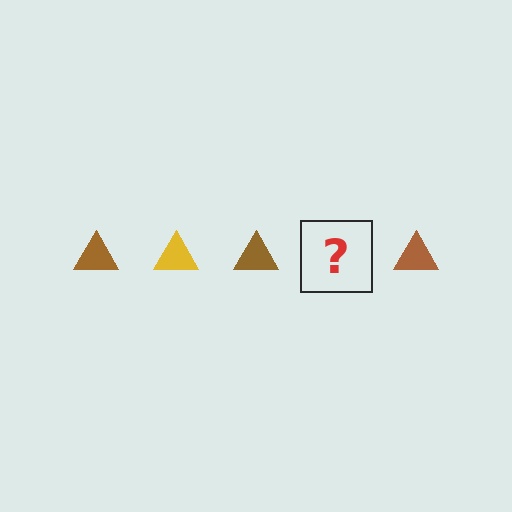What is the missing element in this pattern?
The missing element is a yellow triangle.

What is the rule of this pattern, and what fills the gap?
The rule is that the pattern cycles through brown, yellow triangles. The gap should be filled with a yellow triangle.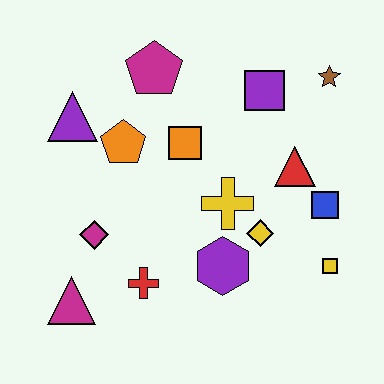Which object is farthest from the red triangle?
The magenta triangle is farthest from the red triangle.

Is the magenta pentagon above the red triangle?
Yes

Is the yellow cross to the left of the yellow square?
Yes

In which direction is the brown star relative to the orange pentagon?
The brown star is to the right of the orange pentagon.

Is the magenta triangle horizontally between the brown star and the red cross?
No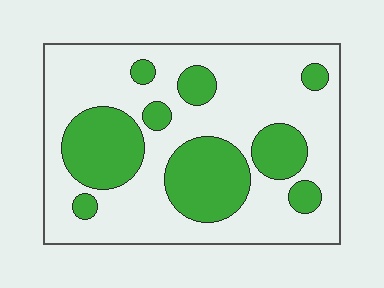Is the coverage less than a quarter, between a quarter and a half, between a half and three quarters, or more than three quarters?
Between a quarter and a half.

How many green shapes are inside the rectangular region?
9.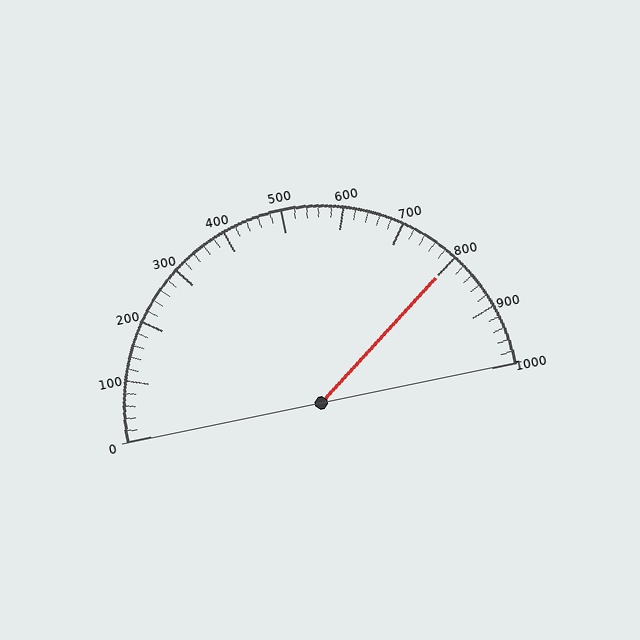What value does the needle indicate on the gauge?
The needle indicates approximately 800.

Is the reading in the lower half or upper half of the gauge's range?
The reading is in the upper half of the range (0 to 1000).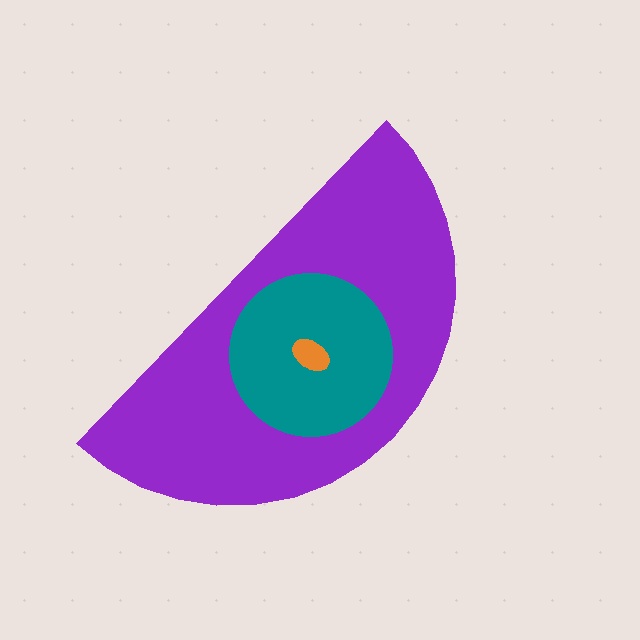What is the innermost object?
The orange ellipse.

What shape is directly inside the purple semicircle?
The teal circle.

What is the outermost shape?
The purple semicircle.